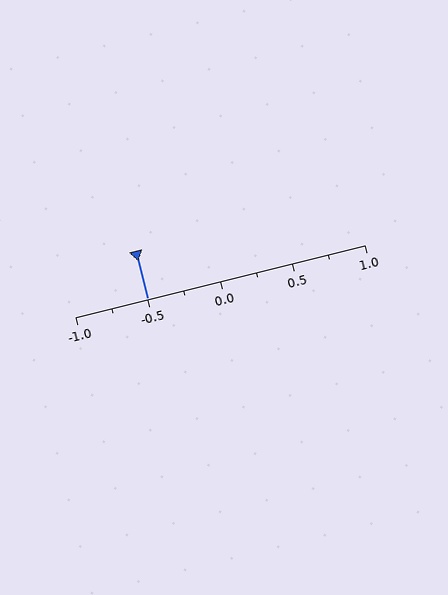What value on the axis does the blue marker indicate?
The marker indicates approximately -0.5.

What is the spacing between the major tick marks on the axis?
The major ticks are spaced 0.5 apart.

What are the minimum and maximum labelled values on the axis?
The axis runs from -1.0 to 1.0.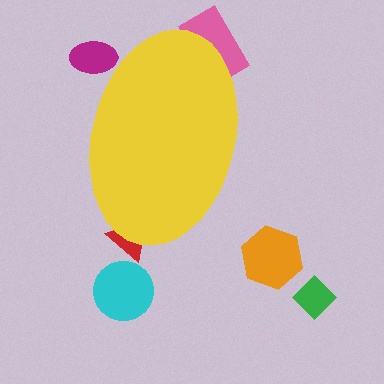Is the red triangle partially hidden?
Yes, the red triangle is partially hidden behind the yellow ellipse.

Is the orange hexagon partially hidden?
No, the orange hexagon is fully visible.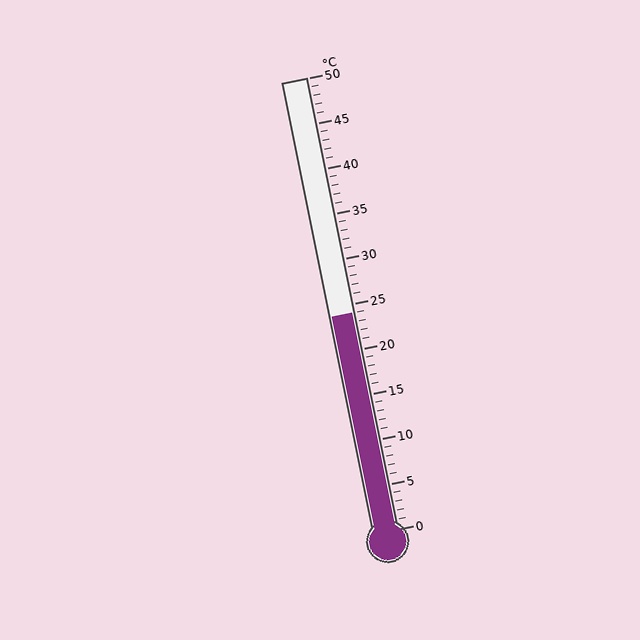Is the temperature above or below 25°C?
The temperature is below 25°C.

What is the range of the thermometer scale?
The thermometer scale ranges from 0°C to 50°C.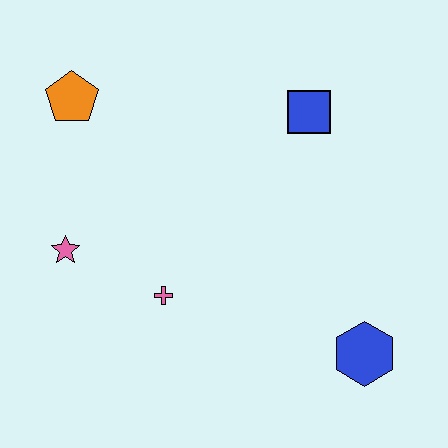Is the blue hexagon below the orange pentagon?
Yes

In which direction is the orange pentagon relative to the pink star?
The orange pentagon is above the pink star.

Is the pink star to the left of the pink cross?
Yes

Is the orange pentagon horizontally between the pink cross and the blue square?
No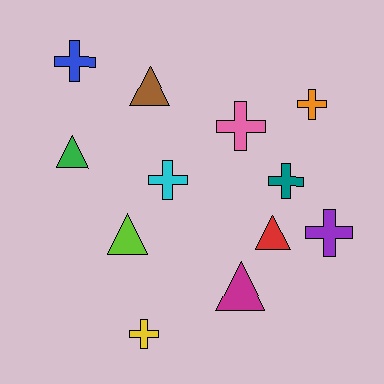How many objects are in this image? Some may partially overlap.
There are 12 objects.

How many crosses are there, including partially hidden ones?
There are 7 crosses.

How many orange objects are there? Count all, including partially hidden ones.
There is 1 orange object.